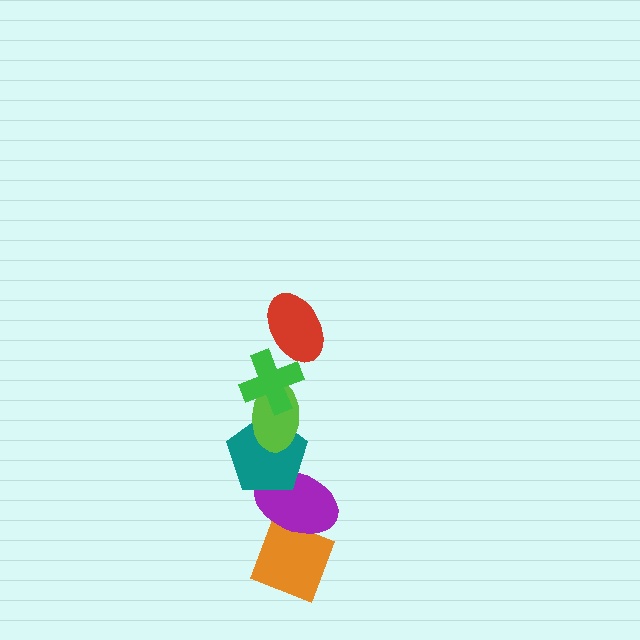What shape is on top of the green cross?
The red ellipse is on top of the green cross.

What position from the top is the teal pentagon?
The teal pentagon is 4th from the top.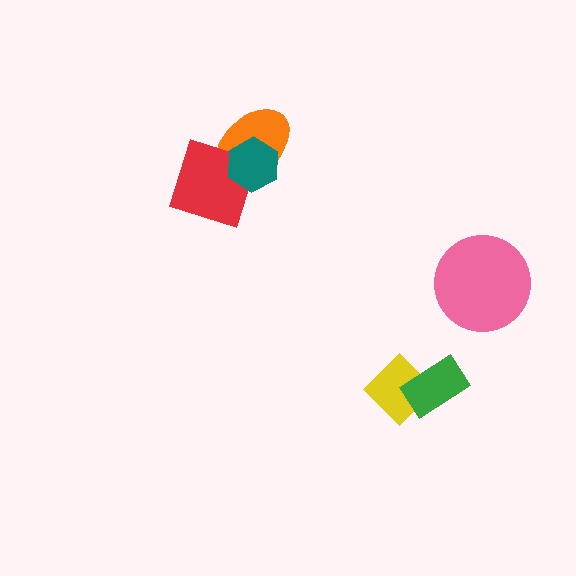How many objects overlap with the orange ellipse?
2 objects overlap with the orange ellipse.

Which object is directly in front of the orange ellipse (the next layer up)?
The red diamond is directly in front of the orange ellipse.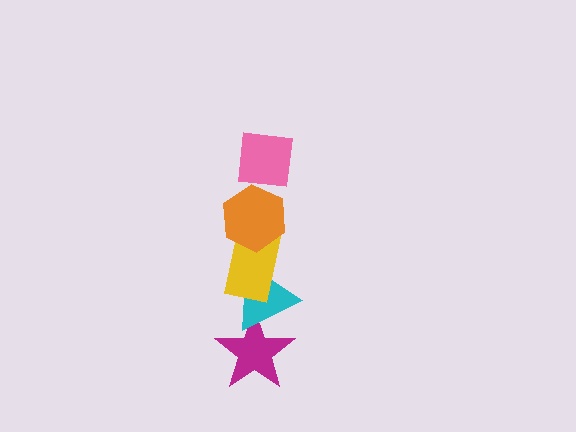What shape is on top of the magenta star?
The cyan triangle is on top of the magenta star.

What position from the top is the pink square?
The pink square is 1st from the top.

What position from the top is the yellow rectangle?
The yellow rectangle is 3rd from the top.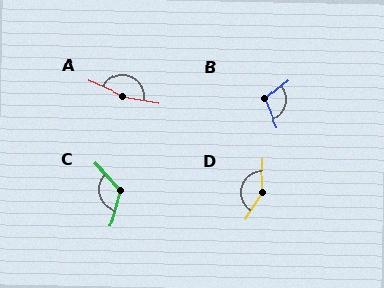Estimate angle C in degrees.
Approximately 120 degrees.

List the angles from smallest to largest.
B (105°), C (120°), D (147°), A (167°).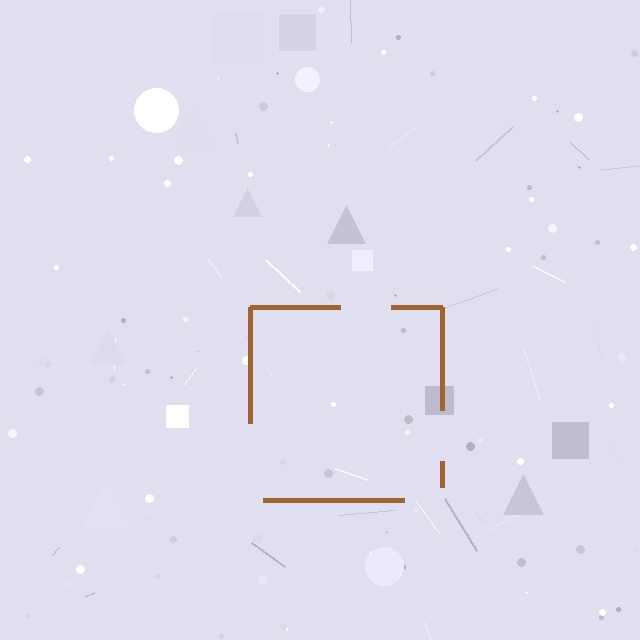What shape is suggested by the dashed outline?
The dashed outline suggests a square.